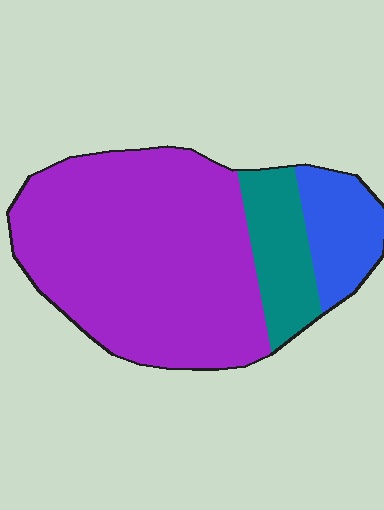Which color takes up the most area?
Purple, at roughly 70%.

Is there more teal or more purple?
Purple.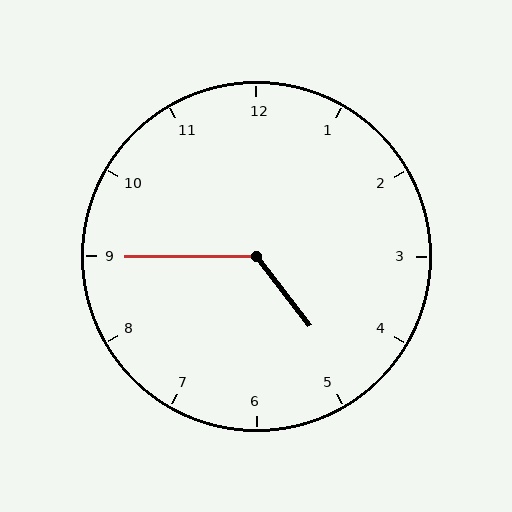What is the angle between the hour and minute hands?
Approximately 128 degrees.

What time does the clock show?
4:45.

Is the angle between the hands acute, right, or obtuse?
It is obtuse.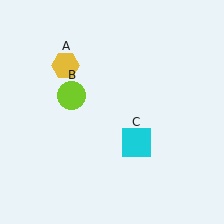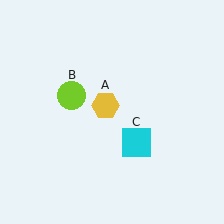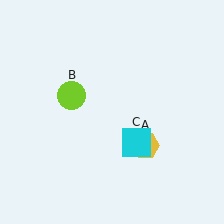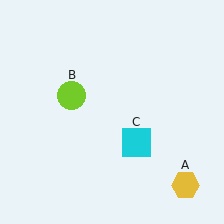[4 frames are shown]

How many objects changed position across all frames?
1 object changed position: yellow hexagon (object A).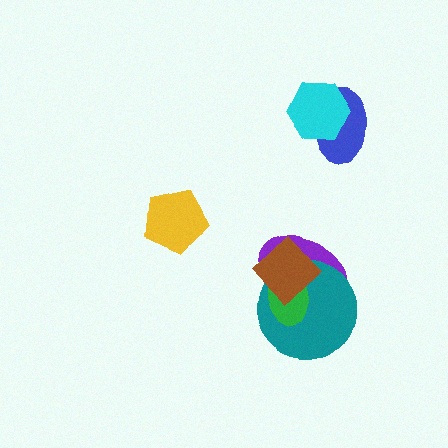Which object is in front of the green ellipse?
The brown diamond is in front of the green ellipse.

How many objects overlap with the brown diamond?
3 objects overlap with the brown diamond.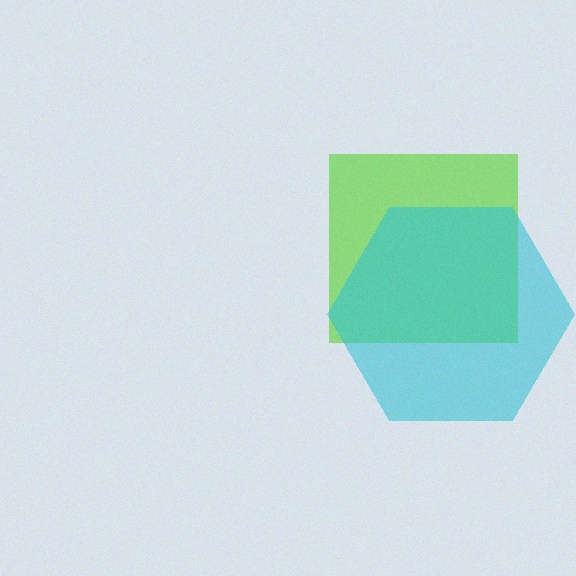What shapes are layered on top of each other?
The layered shapes are: a lime square, a cyan hexagon.